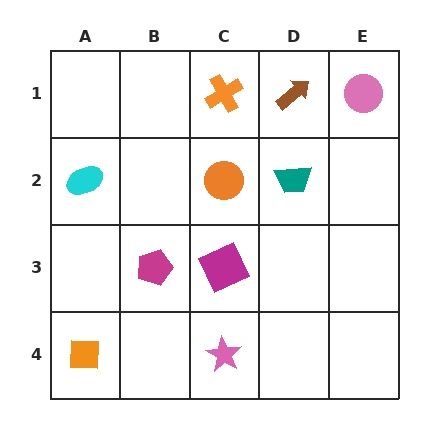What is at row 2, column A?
A cyan ellipse.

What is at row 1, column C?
An orange cross.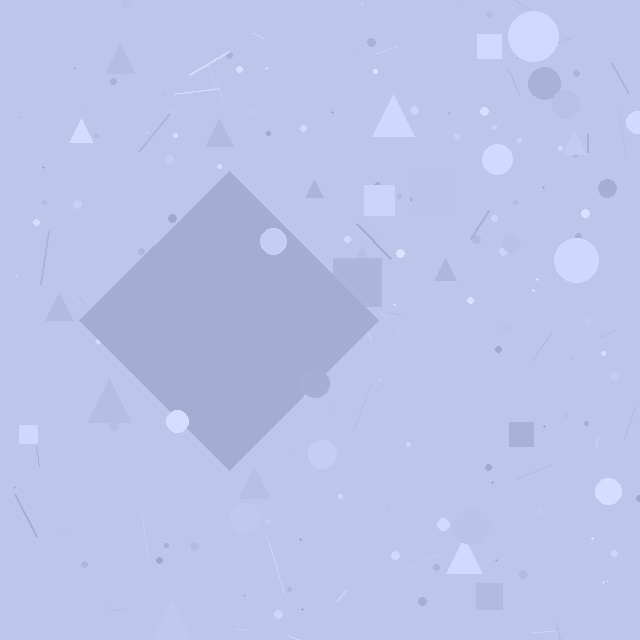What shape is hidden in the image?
A diamond is hidden in the image.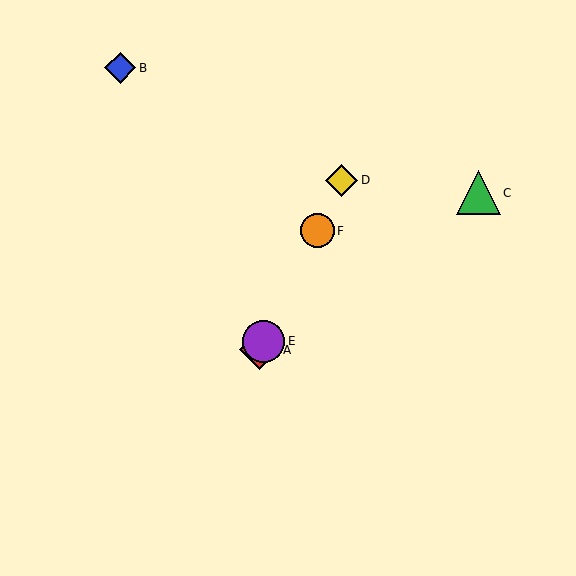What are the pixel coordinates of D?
Object D is at (342, 180).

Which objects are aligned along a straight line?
Objects A, D, E, F are aligned along a straight line.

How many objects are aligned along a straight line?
4 objects (A, D, E, F) are aligned along a straight line.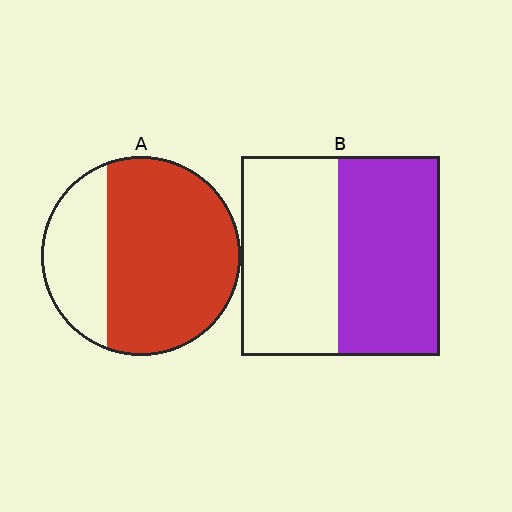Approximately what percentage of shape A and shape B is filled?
A is approximately 70% and B is approximately 50%.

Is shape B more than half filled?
Roughly half.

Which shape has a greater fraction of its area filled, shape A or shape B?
Shape A.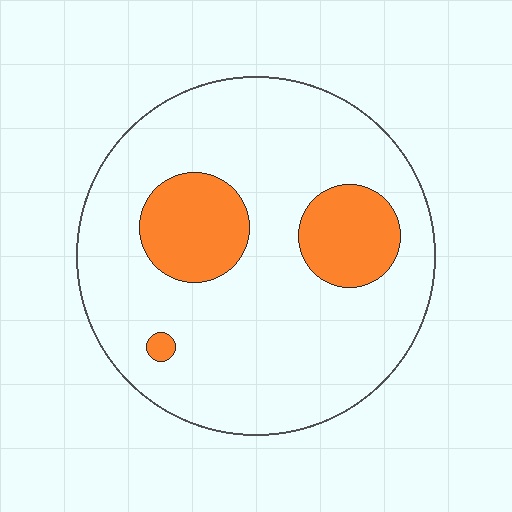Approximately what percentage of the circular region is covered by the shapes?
Approximately 20%.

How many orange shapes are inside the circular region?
3.